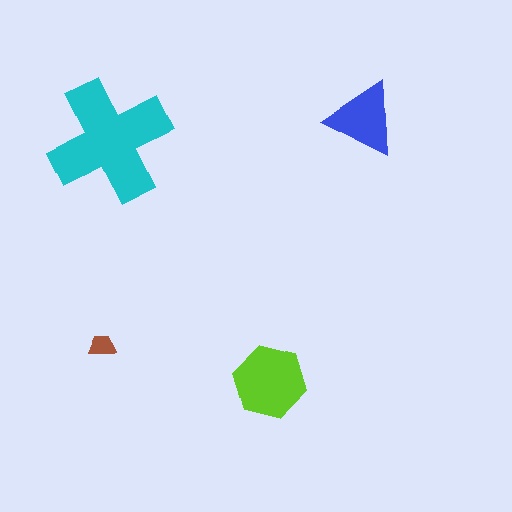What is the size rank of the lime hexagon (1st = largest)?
2nd.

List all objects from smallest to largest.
The brown trapezoid, the blue triangle, the lime hexagon, the cyan cross.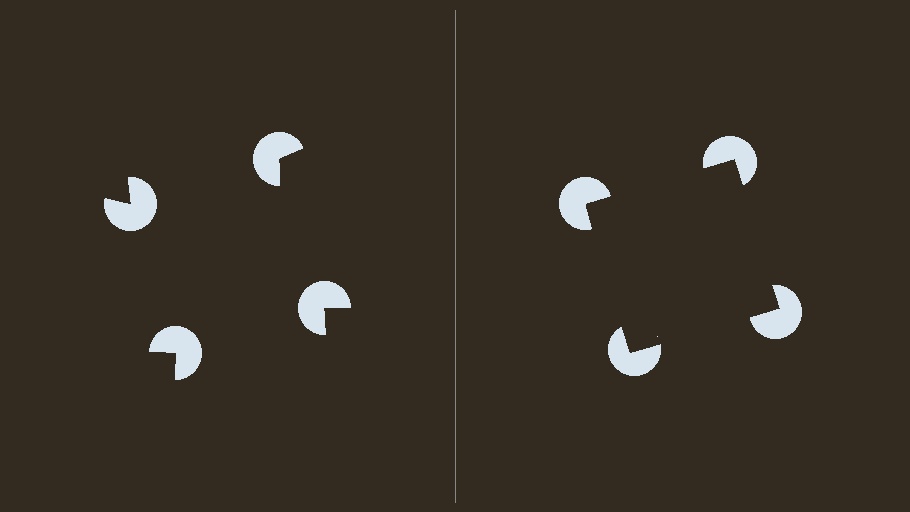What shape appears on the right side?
An illusory square.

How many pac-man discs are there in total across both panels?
8 — 4 on each side.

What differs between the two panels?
The pac-man discs are positioned identically on both sides; only the wedge orientations differ. On the right they align to a square; on the left they are misaligned.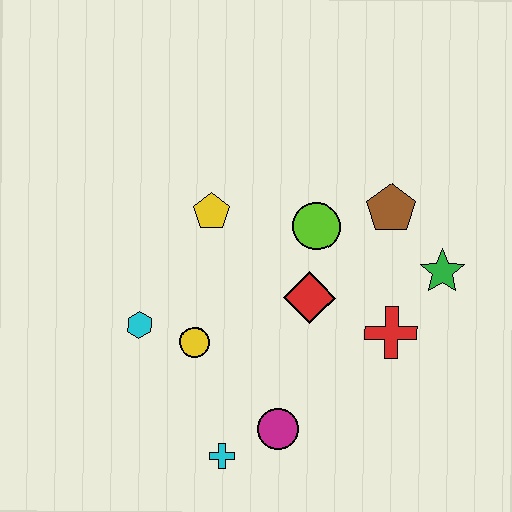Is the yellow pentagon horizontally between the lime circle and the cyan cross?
No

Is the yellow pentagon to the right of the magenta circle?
No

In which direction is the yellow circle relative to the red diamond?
The yellow circle is to the left of the red diamond.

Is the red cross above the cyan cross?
Yes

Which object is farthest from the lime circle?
The cyan cross is farthest from the lime circle.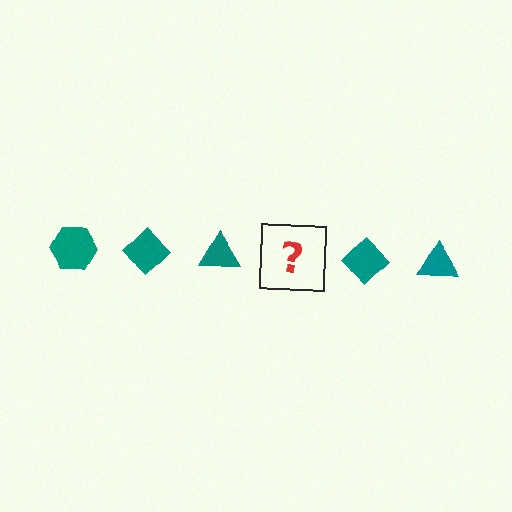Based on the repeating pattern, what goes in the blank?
The blank should be a teal hexagon.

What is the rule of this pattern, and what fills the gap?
The rule is that the pattern cycles through hexagon, diamond, triangle shapes in teal. The gap should be filled with a teal hexagon.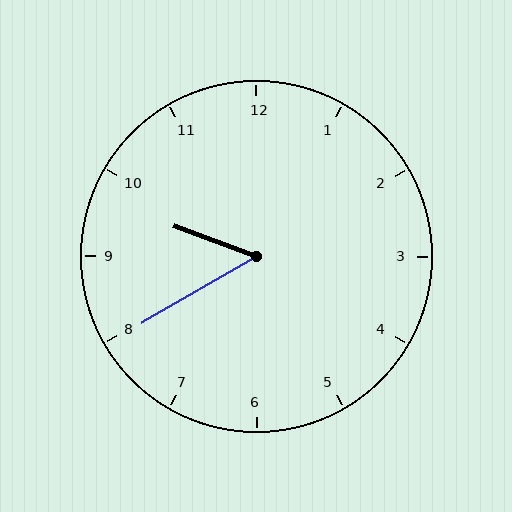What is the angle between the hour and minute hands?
Approximately 50 degrees.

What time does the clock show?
9:40.